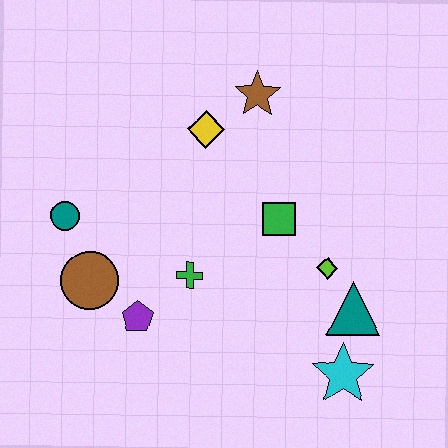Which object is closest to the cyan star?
The teal triangle is closest to the cyan star.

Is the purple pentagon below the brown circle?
Yes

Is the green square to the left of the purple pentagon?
No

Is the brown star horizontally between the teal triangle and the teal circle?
Yes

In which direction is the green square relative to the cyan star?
The green square is above the cyan star.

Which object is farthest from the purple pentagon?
The brown star is farthest from the purple pentagon.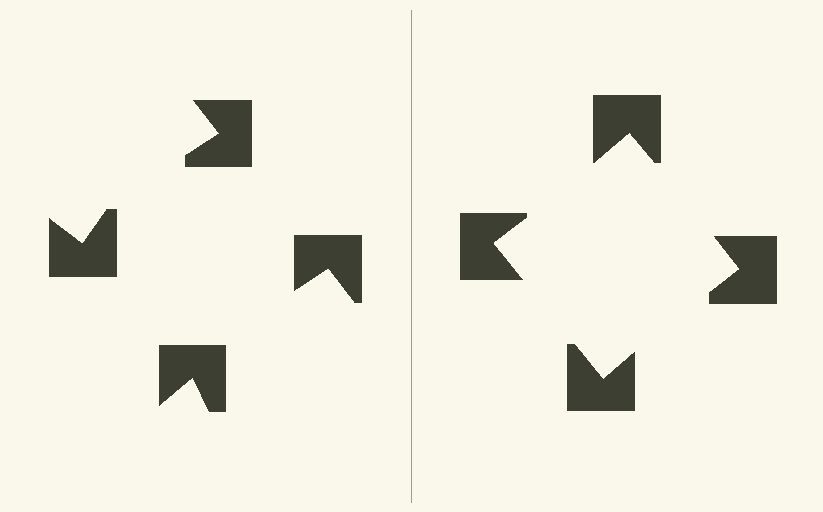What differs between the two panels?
The notched squares are positioned identically on both sides; only the wedge orientations differ. On the right they align to a square; on the left they are misaligned.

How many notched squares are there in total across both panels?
8 — 4 on each side.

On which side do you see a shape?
An illusory square appears on the right side. On the left side the wedge cuts are rotated, so no coherent shape forms.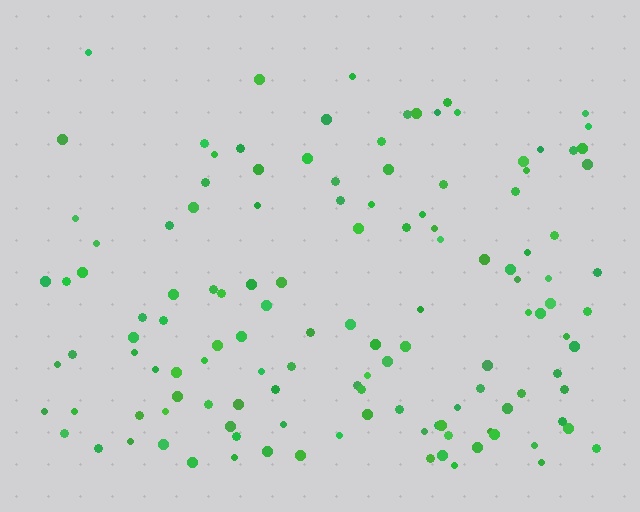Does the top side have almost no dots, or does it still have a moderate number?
Still a moderate number, just noticeably fewer than the bottom.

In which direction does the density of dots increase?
From top to bottom, with the bottom side densest.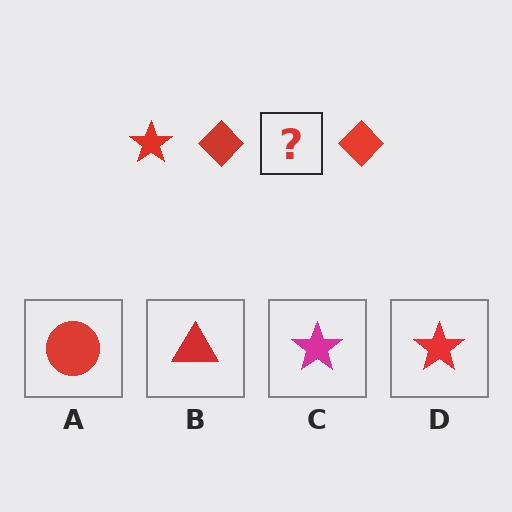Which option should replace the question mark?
Option D.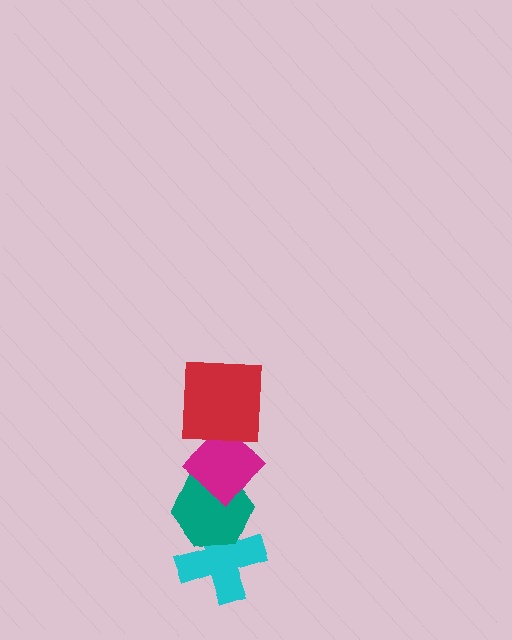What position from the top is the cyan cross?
The cyan cross is 4th from the top.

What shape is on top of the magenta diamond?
The red square is on top of the magenta diamond.